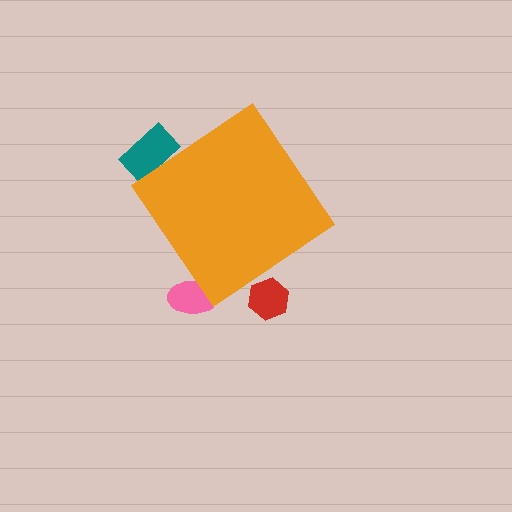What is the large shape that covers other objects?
An orange diamond.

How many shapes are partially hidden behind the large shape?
3 shapes are partially hidden.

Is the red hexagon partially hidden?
Yes, the red hexagon is partially hidden behind the orange diamond.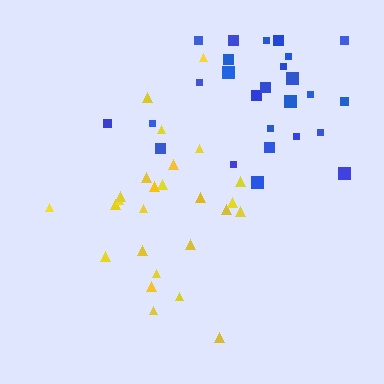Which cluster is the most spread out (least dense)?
Blue.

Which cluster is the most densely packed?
Yellow.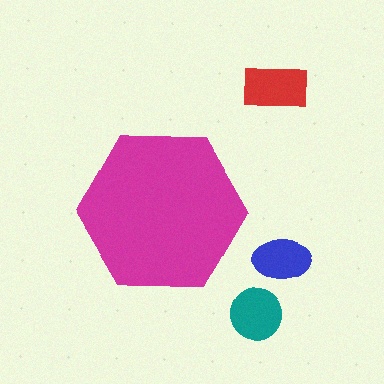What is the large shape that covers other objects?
A magenta hexagon.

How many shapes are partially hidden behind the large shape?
0 shapes are partially hidden.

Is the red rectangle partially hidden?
No, the red rectangle is fully visible.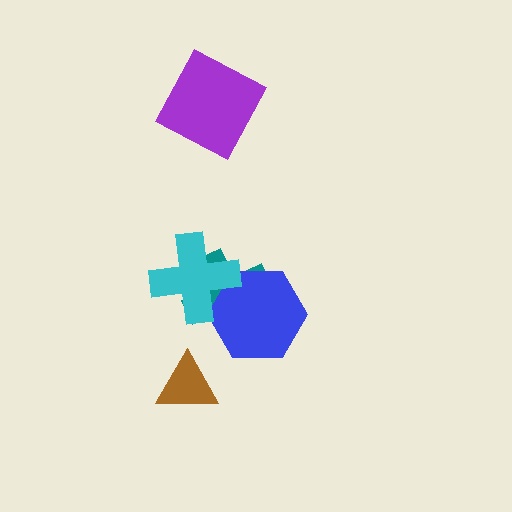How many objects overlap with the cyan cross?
2 objects overlap with the cyan cross.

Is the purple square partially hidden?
No, no other shape covers it.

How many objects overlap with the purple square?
0 objects overlap with the purple square.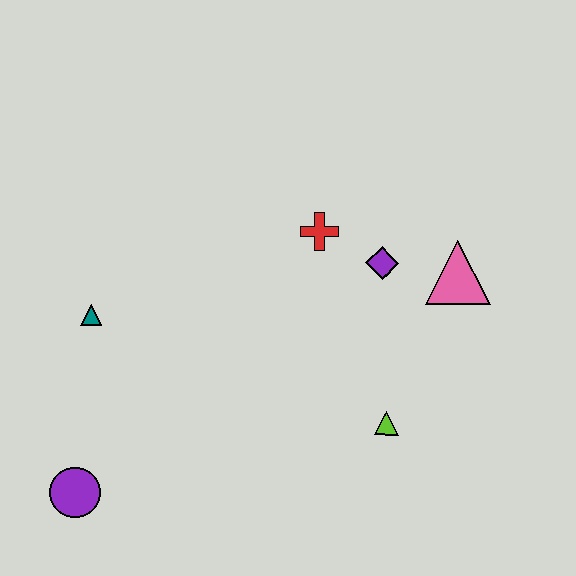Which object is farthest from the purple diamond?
The purple circle is farthest from the purple diamond.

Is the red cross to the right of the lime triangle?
No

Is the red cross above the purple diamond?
Yes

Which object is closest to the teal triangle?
The purple circle is closest to the teal triangle.